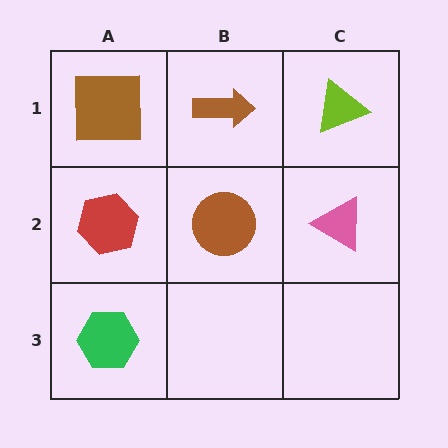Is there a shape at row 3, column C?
No, that cell is empty.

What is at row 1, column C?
A lime triangle.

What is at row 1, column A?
A brown square.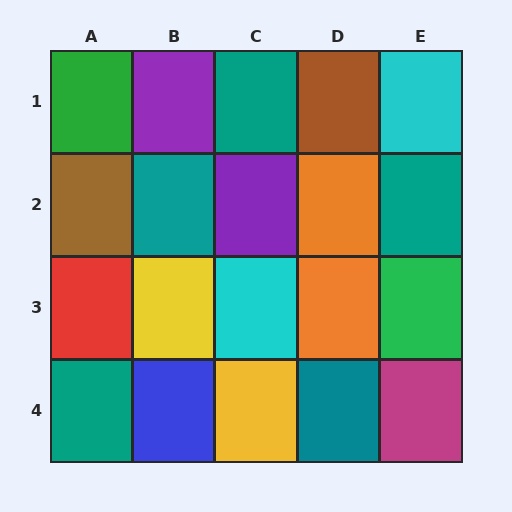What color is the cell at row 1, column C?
Teal.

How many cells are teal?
5 cells are teal.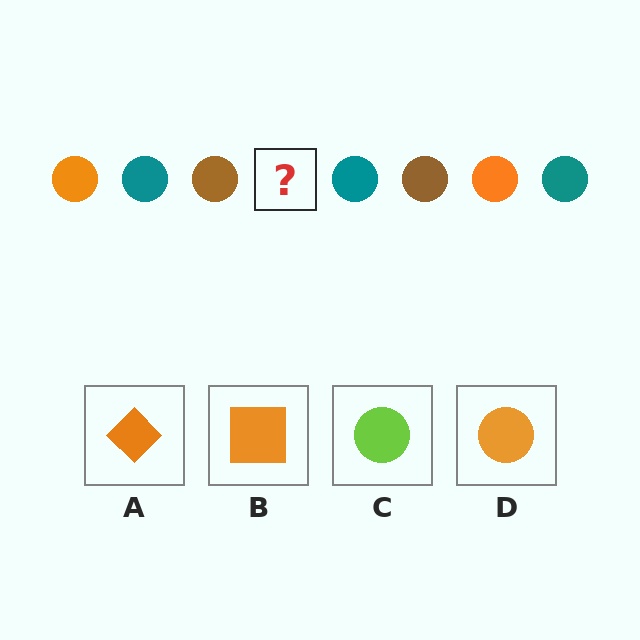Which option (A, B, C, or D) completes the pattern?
D.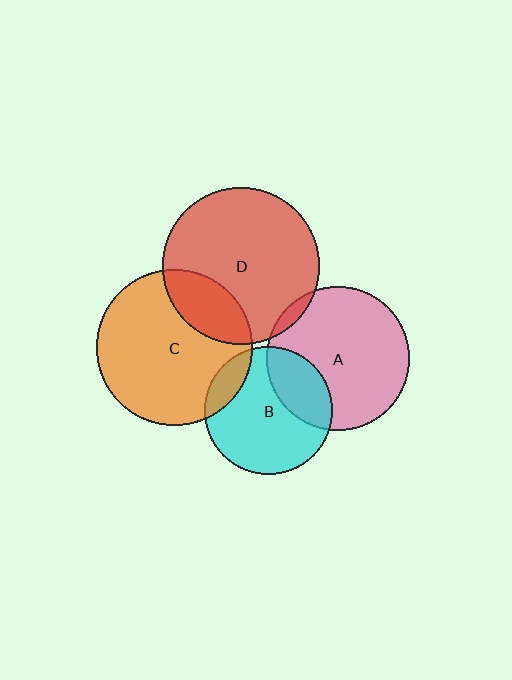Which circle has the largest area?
Circle D (red).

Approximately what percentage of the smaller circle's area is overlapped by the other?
Approximately 20%.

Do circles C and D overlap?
Yes.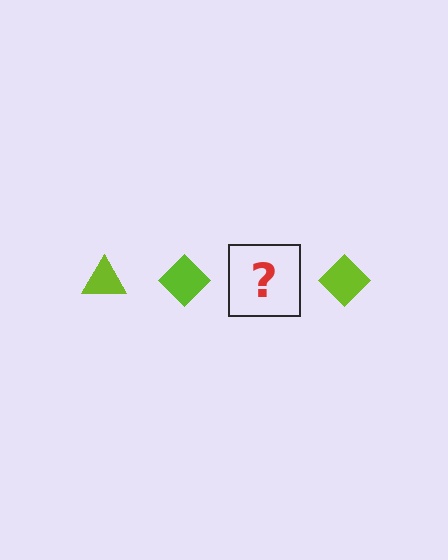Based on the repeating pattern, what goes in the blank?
The blank should be a lime triangle.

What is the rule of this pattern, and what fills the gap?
The rule is that the pattern cycles through triangle, diamond shapes in lime. The gap should be filled with a lime triangle.